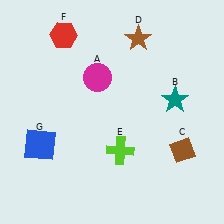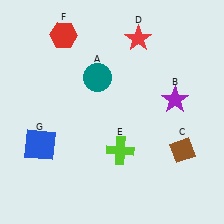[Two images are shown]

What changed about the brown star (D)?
In Image 1, D is brown. In Image 2, it changed to red.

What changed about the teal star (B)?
In Image 1, B is teal. In Image 2, it changed to purple.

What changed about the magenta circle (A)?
In Image 1, A is magenta. In Image 2, it changed to teal.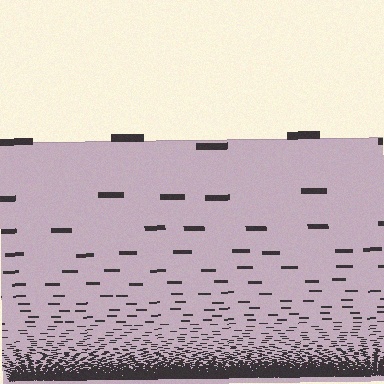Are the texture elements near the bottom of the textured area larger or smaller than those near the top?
Smaller. The gradient is inverted — elements near the bottom are smaller and denser.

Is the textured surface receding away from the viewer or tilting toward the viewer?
The surface appears to tilt toward the viewer. Texture elements get larger and sparser toward the top.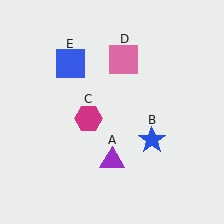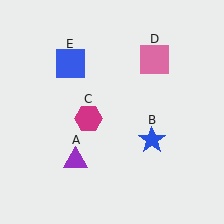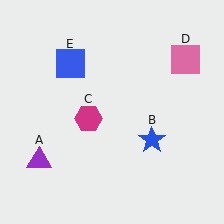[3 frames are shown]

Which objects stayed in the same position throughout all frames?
Blue star (object B) and magenta hexagon (object C) and blue square (object E) remained stationary.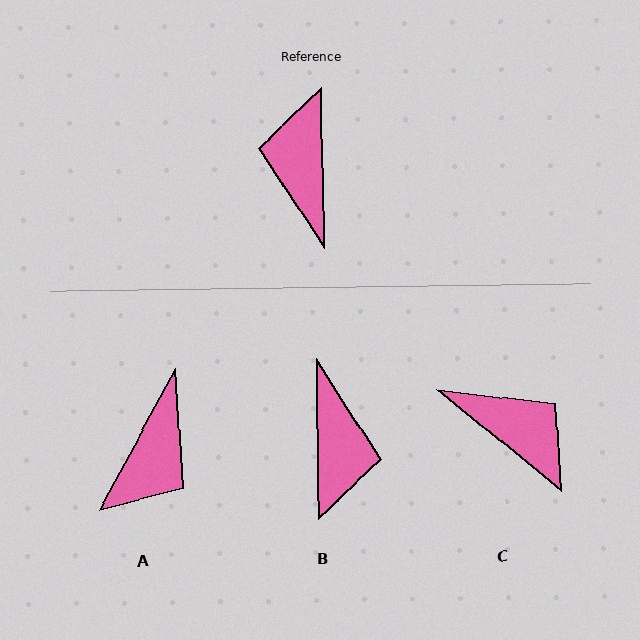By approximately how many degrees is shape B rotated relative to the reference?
Approximately 180 degrees counter-clockwise.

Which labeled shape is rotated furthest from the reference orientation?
B, about 180 degrees away.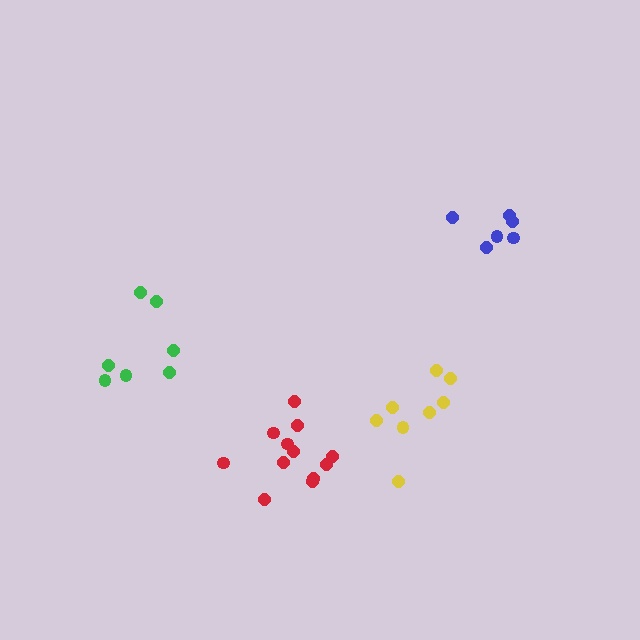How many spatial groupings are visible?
There are 4 spatial groupings.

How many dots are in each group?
Group 1: 8 dots, Group 2: 6 dots, Group 3: 7 dots, Group 4: 12 dots (33 total).